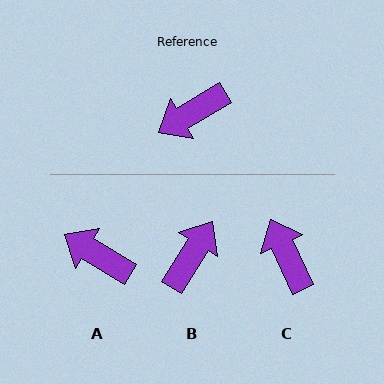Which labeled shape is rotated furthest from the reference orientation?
B, about 153 degrees away.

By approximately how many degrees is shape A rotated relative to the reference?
Approximately 62 degrees clockwise.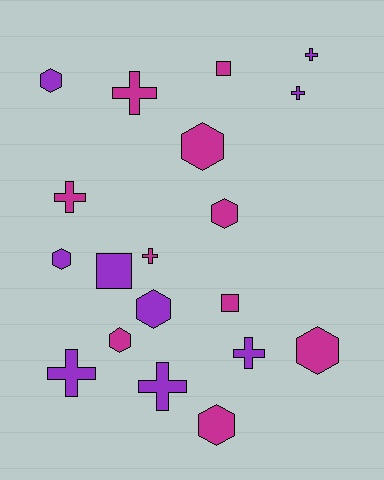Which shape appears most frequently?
Cross, with 8 objects.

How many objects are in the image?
There are 19 objects.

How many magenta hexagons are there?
There are 5 magenta hexagons.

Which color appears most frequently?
Magenta, with 10 objects.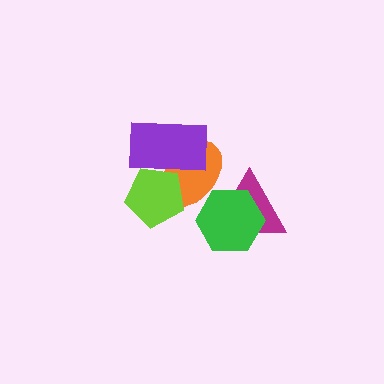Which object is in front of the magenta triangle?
The green hexagon is in front of the magenta triangle.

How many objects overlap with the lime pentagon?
2 objects overlap with the lime pentagon.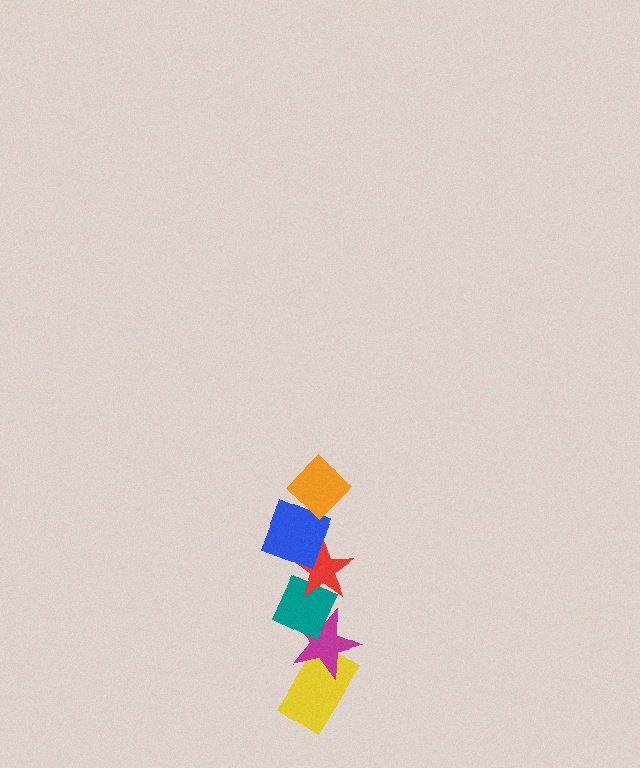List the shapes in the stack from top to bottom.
From top to bottom: the orange diamond, the blue square, the red star, the teal diamond, the magenta star, the yellow rectangle.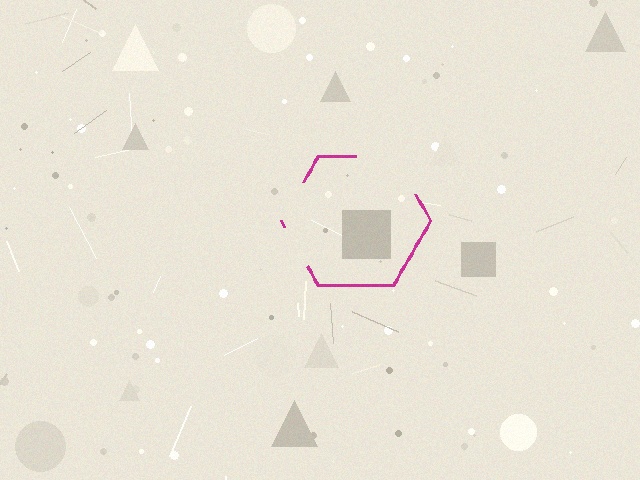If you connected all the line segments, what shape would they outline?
They would outline a hexagon.